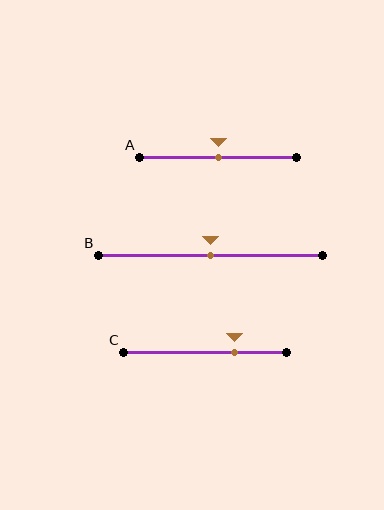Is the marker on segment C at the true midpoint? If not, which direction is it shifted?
No, the marker on segment C is shifted to the right by about 18% of the segment length.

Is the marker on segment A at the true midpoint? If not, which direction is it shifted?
Yes, the marker on segment A is at the true midpoint.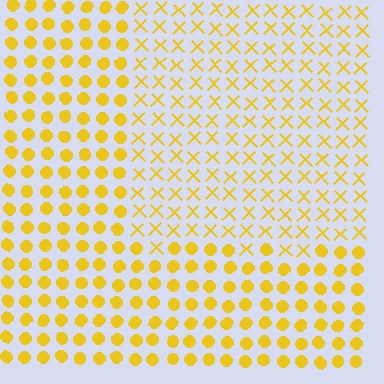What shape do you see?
I see a rectangle.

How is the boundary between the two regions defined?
The boundary is defined by a change in element shape: X marks inside vs. circles outside. All elements share the same color and spacing.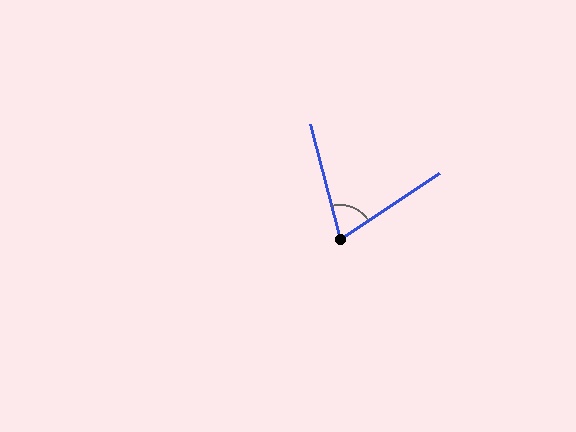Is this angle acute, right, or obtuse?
It is acute.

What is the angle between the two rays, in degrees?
Approximately 71 degrees.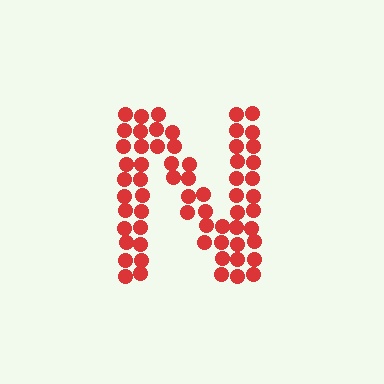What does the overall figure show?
The overall figure shows the letter N.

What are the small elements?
The small elements are circles.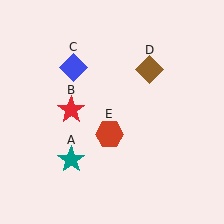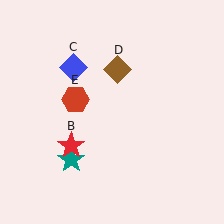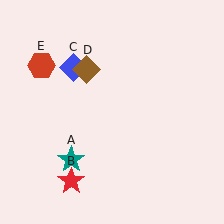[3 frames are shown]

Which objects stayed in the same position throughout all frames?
Teal star (object A) and blue diamond (object C) remained stationary.